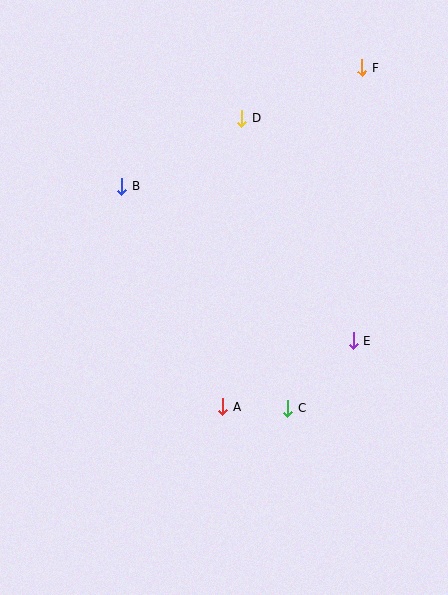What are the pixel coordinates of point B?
Point B is at (121, 186).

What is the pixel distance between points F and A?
The distance between F and A is 367 pixels.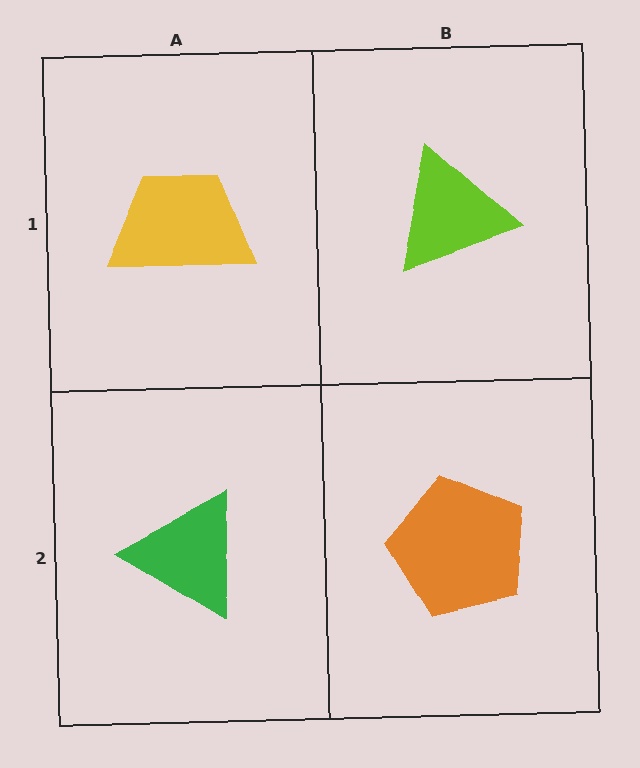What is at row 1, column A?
A yellow trapezoid.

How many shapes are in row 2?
2 shapes.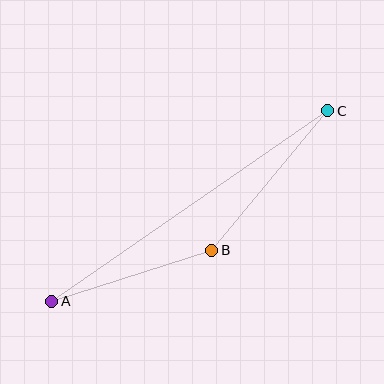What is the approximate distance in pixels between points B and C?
The distance between B and C is approximately 181 pixels.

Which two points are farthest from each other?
Points A and C are farthest from each other.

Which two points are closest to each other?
Points A and B are closest to each other.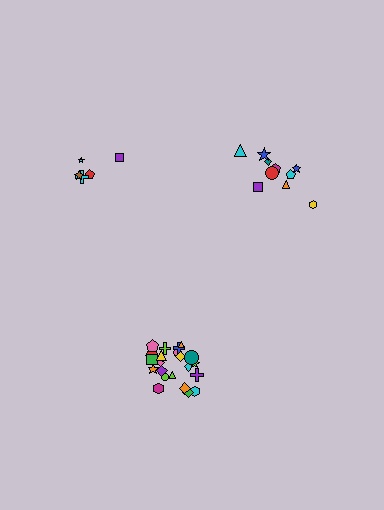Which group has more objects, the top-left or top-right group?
The top-right group.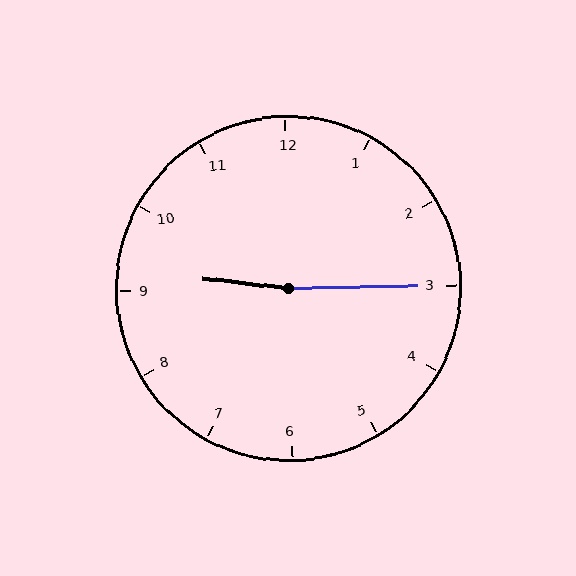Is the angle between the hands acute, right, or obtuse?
It is obtuse.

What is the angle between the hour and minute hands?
Approximately 172 degrees.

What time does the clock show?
9:15.